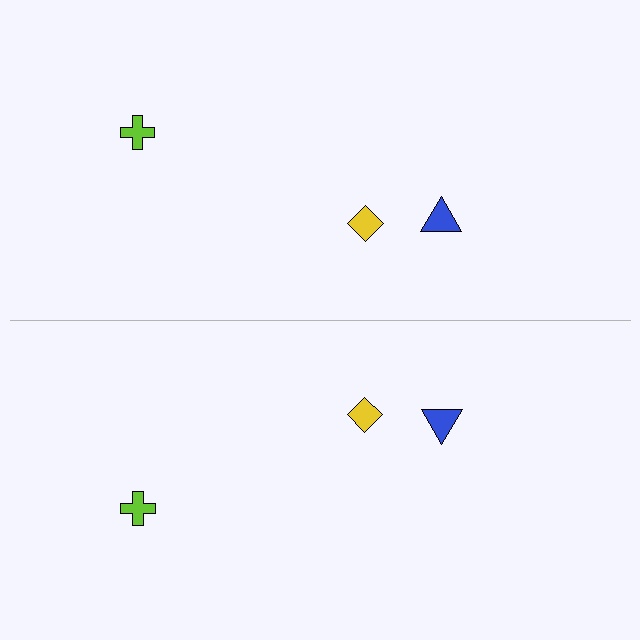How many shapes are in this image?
There are 6 shapes in this image.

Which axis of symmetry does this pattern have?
The pattern has a horizontal axis of symmetry running through the center of the image.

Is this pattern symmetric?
Yes, this pattern has bilateral (reflection) symmetry.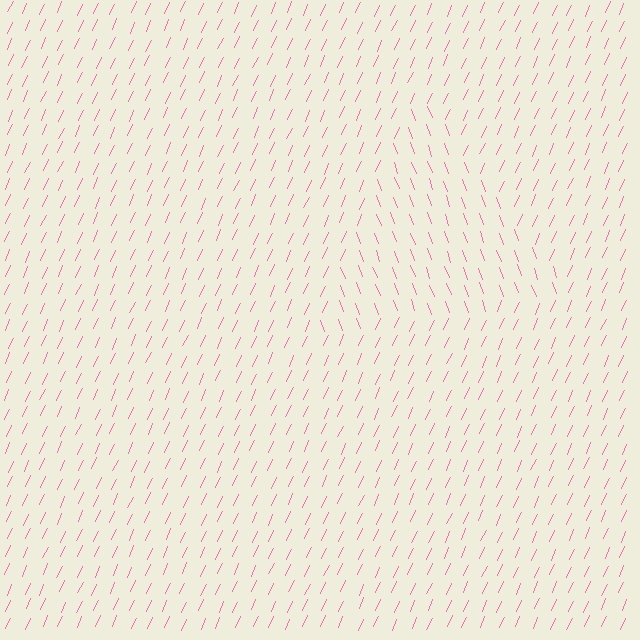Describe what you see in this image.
The image is filled with small pink line segments. A triangle region in the image has lines oriented differently from the surrounding lines, creating a visible texture boundary.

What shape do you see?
I see a triangle.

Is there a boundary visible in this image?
Yes, there is a texture boundary formed by a change in line orientation.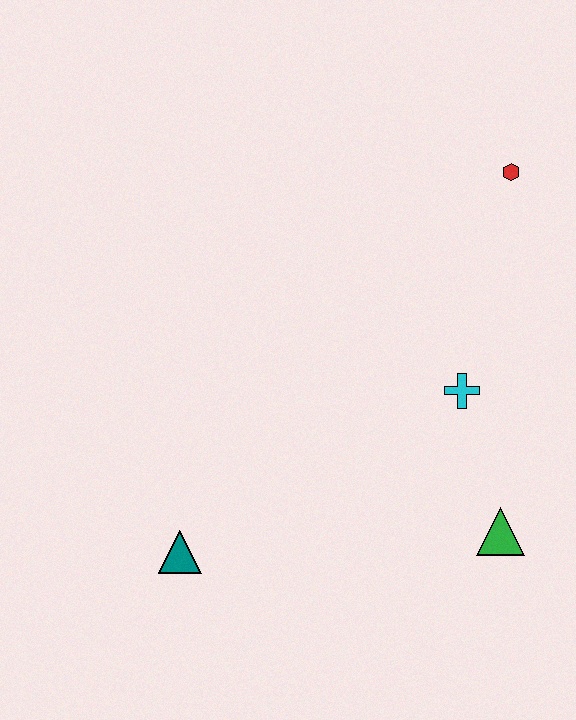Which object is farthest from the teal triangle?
The red hexagon is farthest from the teal triangle.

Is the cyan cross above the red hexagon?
No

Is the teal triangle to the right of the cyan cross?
No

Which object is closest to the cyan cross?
The green triangle is closest to the cyan cross.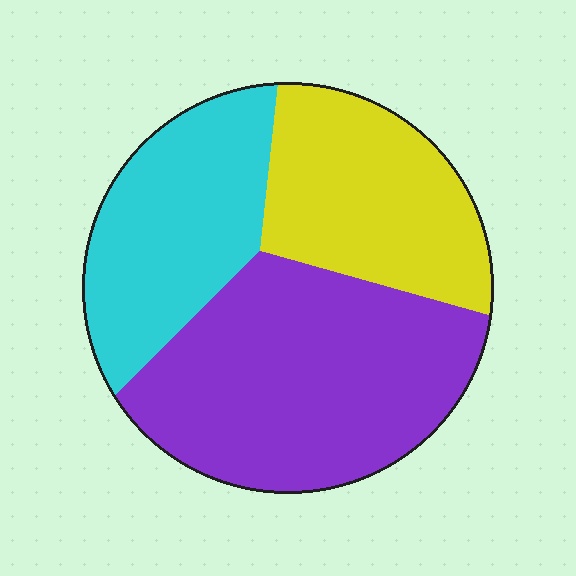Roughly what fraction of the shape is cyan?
Cyan takes up between a sixth and a third of the shape.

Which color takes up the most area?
Purple, at roughly 45%.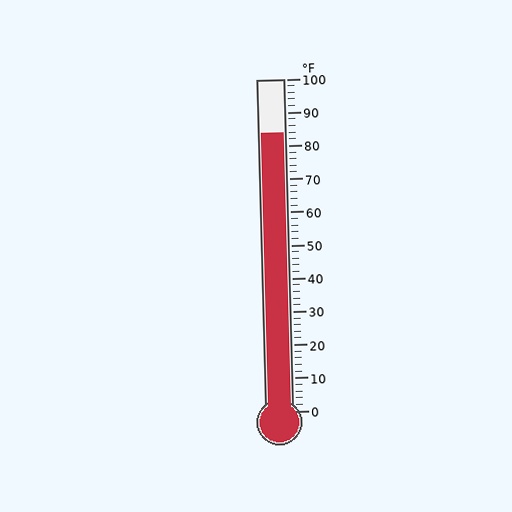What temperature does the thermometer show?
The thermometer shows approximately 84°F.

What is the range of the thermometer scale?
The thermometer scale ranges from 0°F to 100°F.